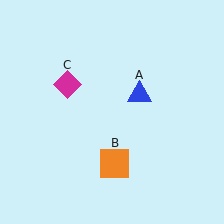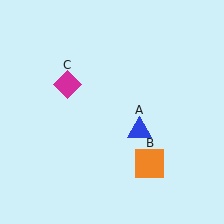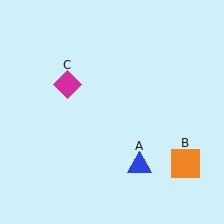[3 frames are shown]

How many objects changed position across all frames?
2 objects changed position: blue triangle (object A), orange square (object B).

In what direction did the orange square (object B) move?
The orange square (object B) moved right.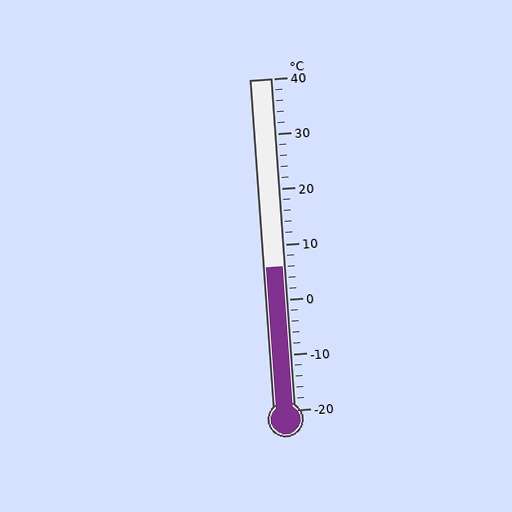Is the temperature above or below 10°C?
The temperature is below 10°C.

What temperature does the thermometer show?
The thermometer shows approximately 6°C.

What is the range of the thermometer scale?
The thermometer scale ranges from -20°C to 40°C.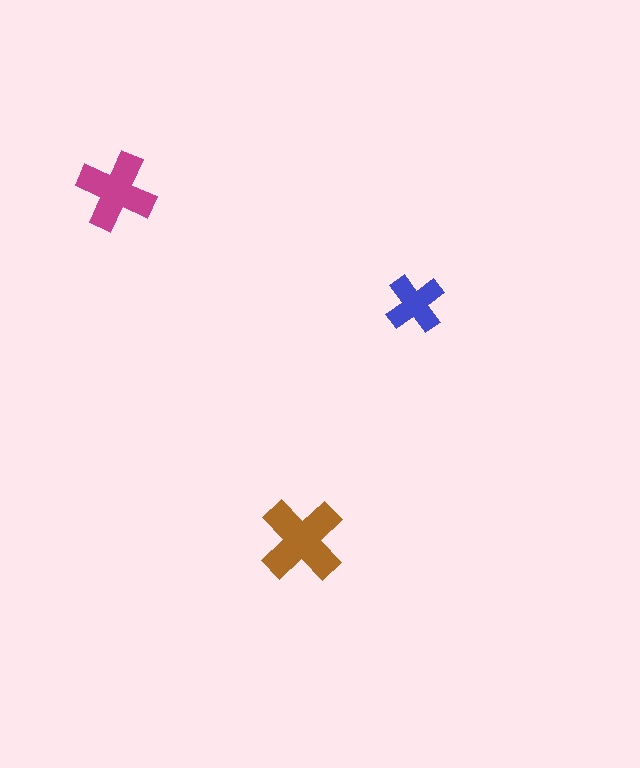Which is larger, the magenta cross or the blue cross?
The magenta one.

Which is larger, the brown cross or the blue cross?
The brown one.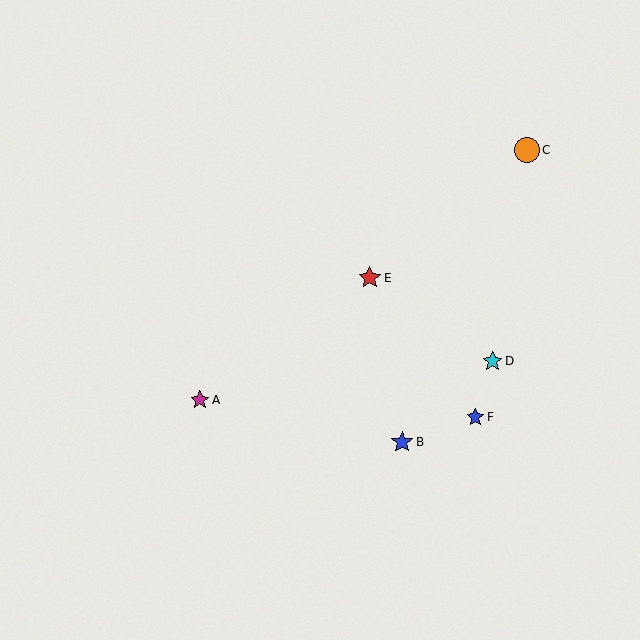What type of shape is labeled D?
Shape D is a cyan star.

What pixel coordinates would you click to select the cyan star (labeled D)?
Click at (492, 361) to select the cyan star D.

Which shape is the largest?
The orange circle (labeled C) is the largest.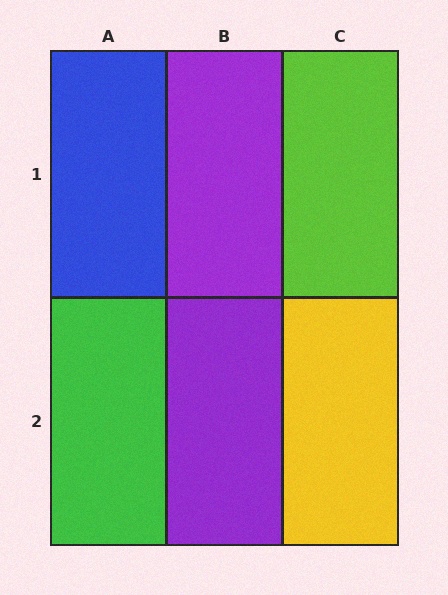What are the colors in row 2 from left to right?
Green, purple, yellow.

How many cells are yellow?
1 cell is yellow.